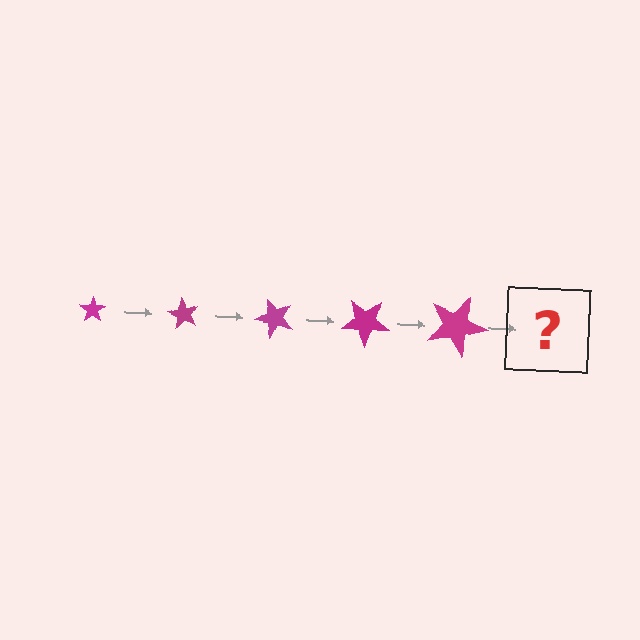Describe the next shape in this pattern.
It should be a star, larger than the previous one and rotated 300 degrees from the start.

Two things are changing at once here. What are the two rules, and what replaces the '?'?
The two rules are that the star grows larger each step and it rotates 60 degrees each step. The '?' should be a star, larger than the previous one and rotated 300 degrees from the start.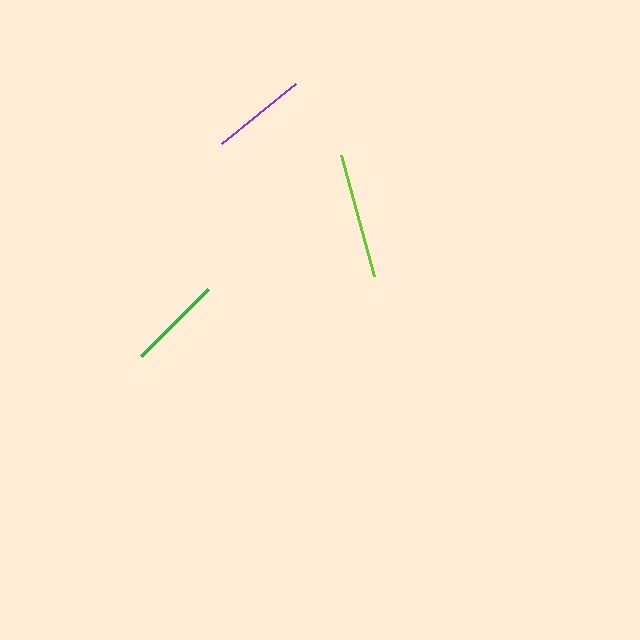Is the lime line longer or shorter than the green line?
The lime line is longer than the green line.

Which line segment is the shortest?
The green line is the shortest at approximately 95 pixels.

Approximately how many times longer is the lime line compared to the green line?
The lime line is approximately 1.3 times the length of the green line.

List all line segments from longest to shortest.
From longest to shortest: lime, purple, green.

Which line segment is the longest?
The lime line is the longest at approximately 126 pixels.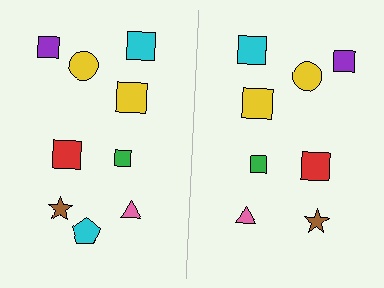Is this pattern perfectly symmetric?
No, the pattern is not perfectly symmetric. A cyan pentagon is missing from the right side.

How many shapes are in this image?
There are 17 shapes in this image.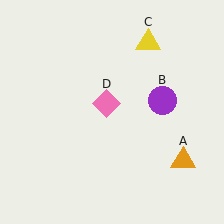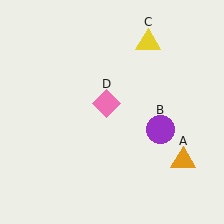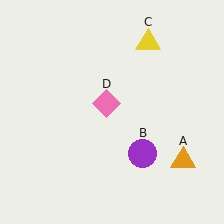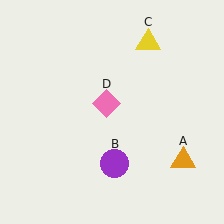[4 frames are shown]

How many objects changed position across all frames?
1 object changed position: purple circle (object B).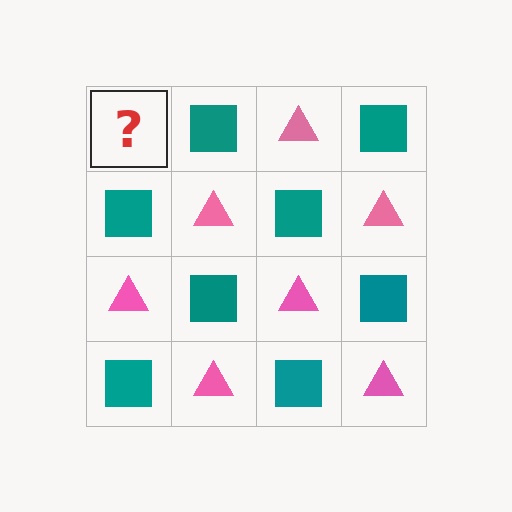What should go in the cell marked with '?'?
The missing cell should contain a pink triangle.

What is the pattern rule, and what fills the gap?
The rule is that it alternates pink triangle and teal square in a checkerboard pattern. The gap should be filled with a pink triangle.